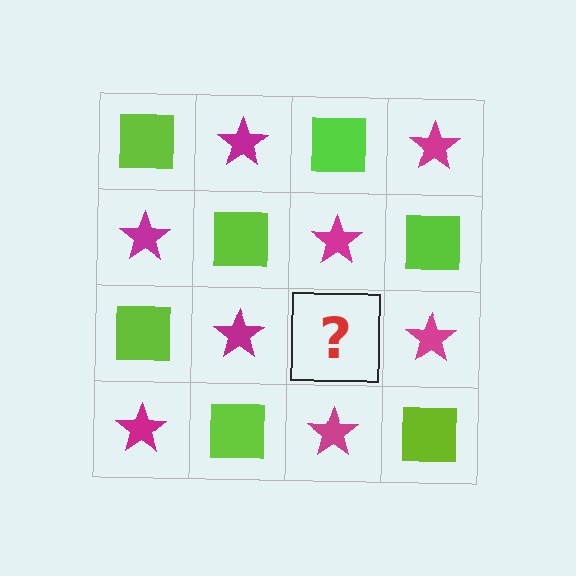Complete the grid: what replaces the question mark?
The question mark should be replaced with a lime square.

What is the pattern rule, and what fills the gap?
The rule is that it alternates lime square and magenta star in a checkerboard pattern. The gap should be filled with a lime square.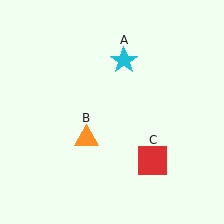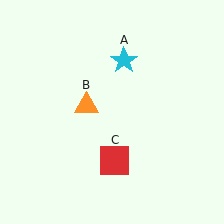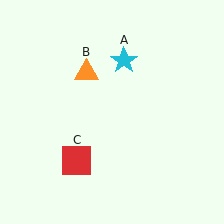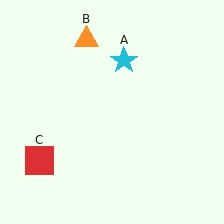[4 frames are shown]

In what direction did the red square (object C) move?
The red square (object C) moved left.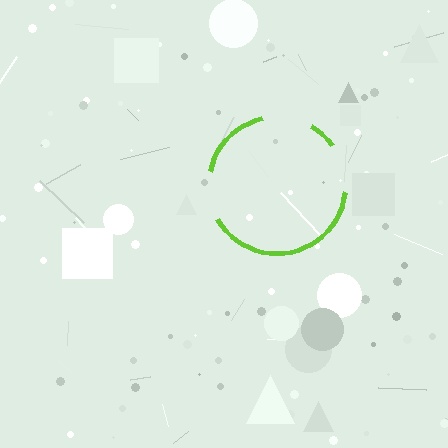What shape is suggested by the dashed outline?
The dashed outline suggests a circle.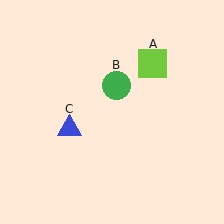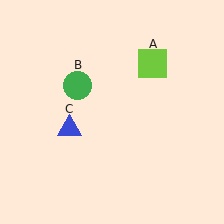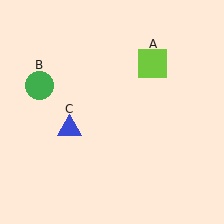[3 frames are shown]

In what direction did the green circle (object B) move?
The green circle (object B) moved left.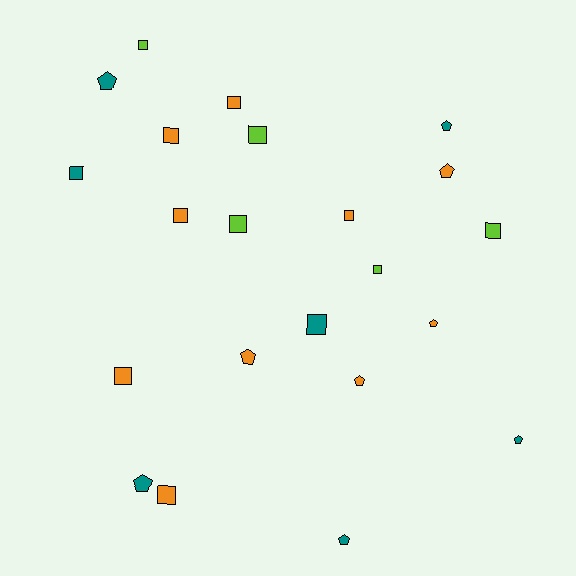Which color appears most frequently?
Orange, with 10 objects.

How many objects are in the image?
There are 22 objects.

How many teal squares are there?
There are 2 teal squares.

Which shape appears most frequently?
Square, with 13 objects.